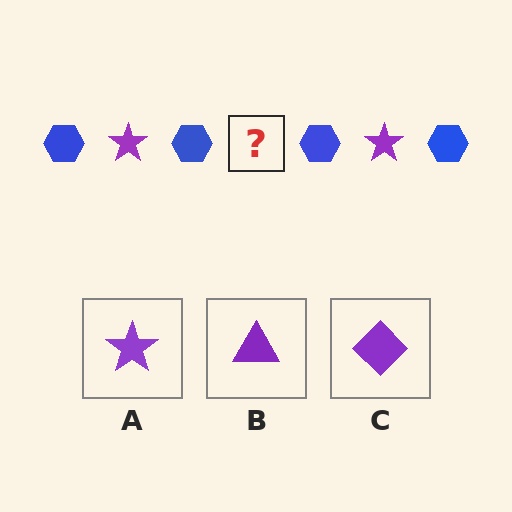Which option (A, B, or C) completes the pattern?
A.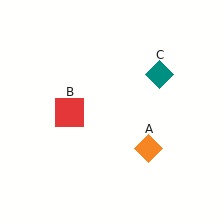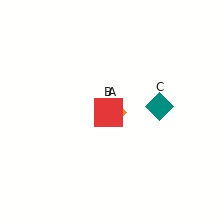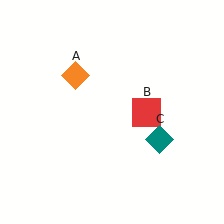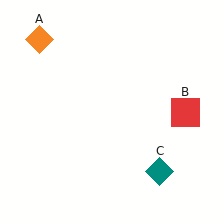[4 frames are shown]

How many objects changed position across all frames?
3 objects changed position: orange diamond (object A), red square (object B), teal diamond (object C).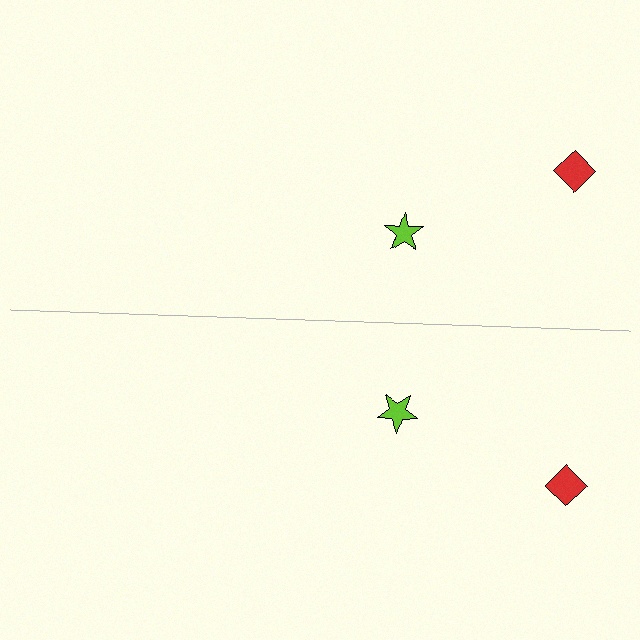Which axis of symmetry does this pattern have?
The pattern has a horizontal axis of symmetry running through the center of the image.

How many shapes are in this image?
There are 4 shapes in this image.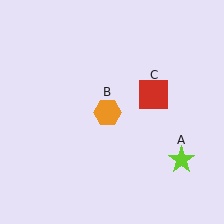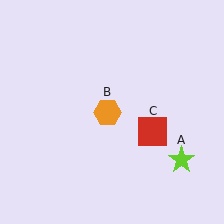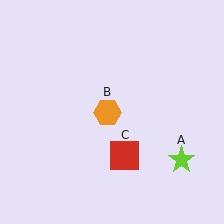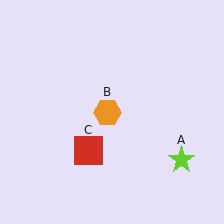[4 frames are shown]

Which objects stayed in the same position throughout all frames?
Lime star (object A) and orange hexagon (object B) remained stationary.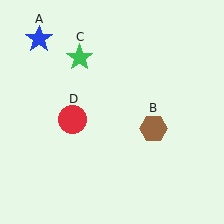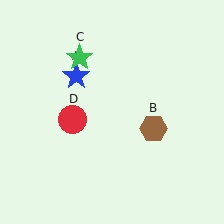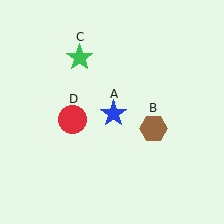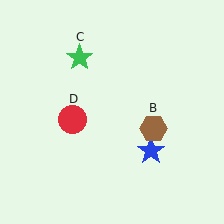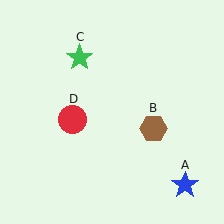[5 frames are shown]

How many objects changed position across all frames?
1 object changed position: blue star (object A).